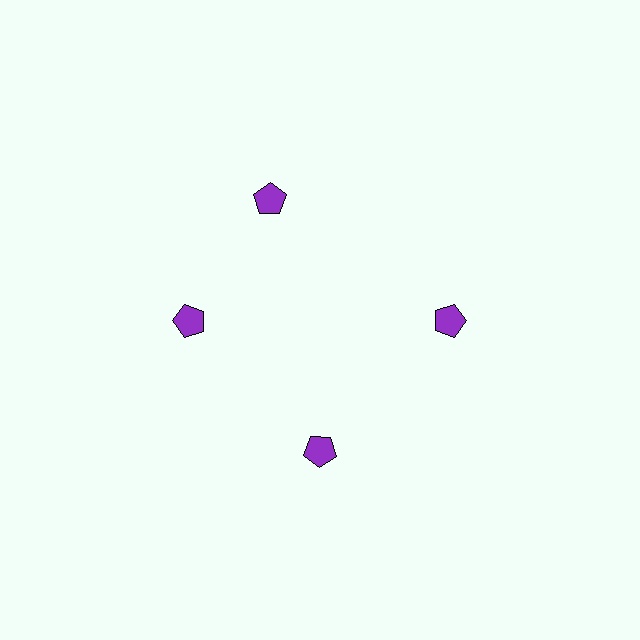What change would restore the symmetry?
The symmetry would be restored by rotating it back into even spacing with its neighbors so that all 4 pentagons sit at equal angles and equal distance from the center.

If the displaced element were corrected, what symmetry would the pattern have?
It would have 4-fold rotational symmetry — the pattern would map onto itself every 90 degrees.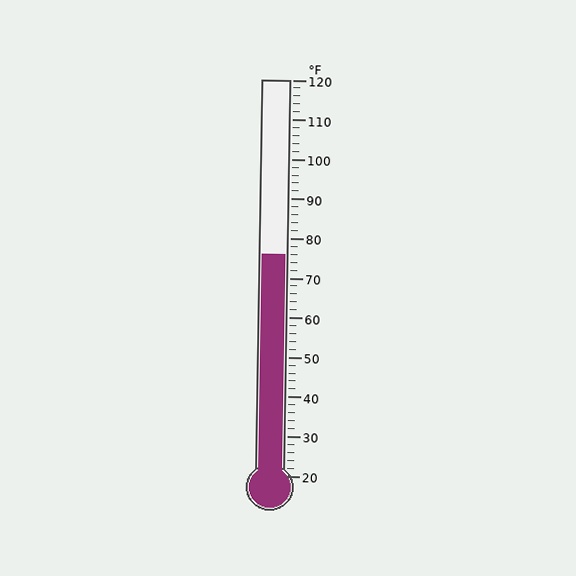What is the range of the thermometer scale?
The thermometer scale ranges from 20°F to 120°F.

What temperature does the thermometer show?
The thermometer shows approximately 76°F.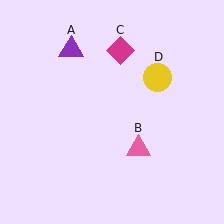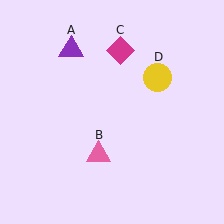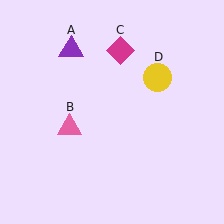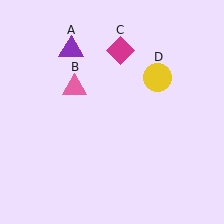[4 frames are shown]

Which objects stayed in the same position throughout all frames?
Purple triangle (object A) and magenta diamond (object C) and yellow circle (object D) remained stationary.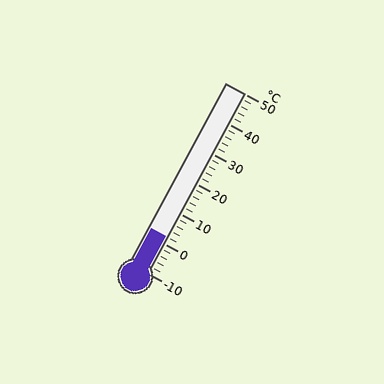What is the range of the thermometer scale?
The thermometer scale ranges from -10°C to 50°C.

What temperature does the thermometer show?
The thermometer shows approximately 2°C.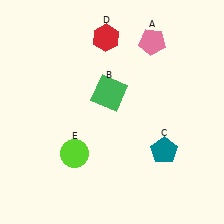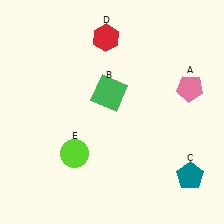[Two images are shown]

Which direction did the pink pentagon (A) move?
The pink pentagon (A) moved down.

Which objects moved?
The objects that moved are: the pink pentagon (A), the teal pentagon (C).